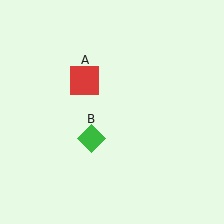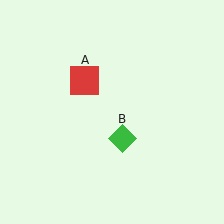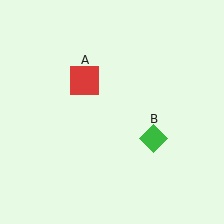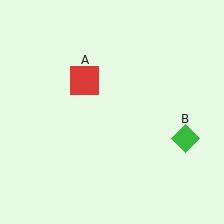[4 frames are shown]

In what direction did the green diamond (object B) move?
The green diamond (object B) moved right.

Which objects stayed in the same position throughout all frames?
Red square (object A) remained stationary.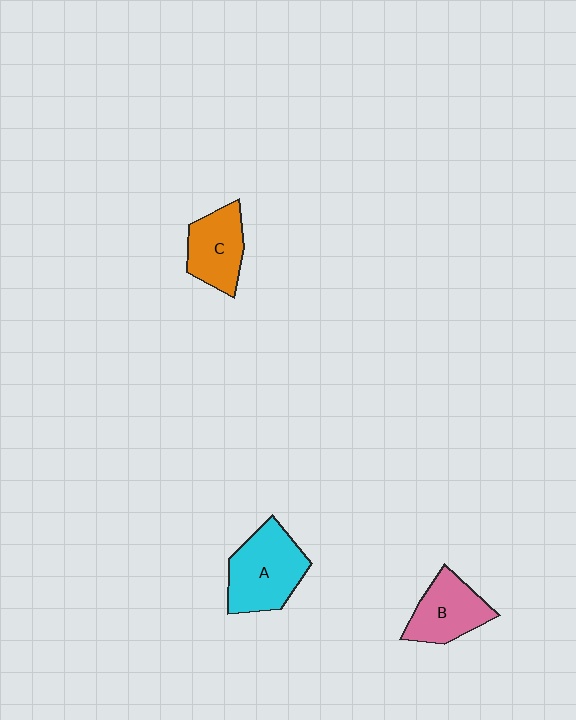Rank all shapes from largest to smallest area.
From largest to smallest: A (cyan), B (pink), C (orange).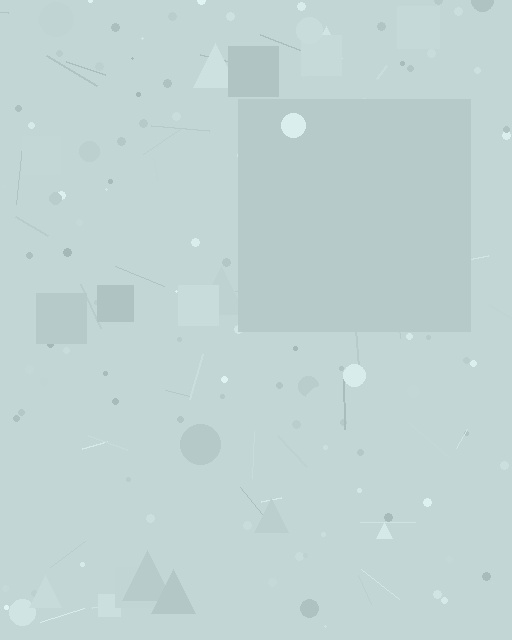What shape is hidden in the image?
A square is hidden in the image.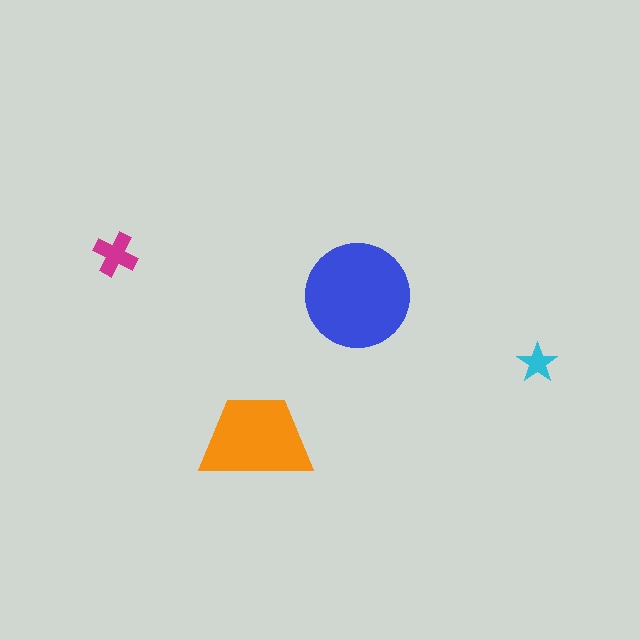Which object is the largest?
The blue circle.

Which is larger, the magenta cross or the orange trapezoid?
The orange trapezoid.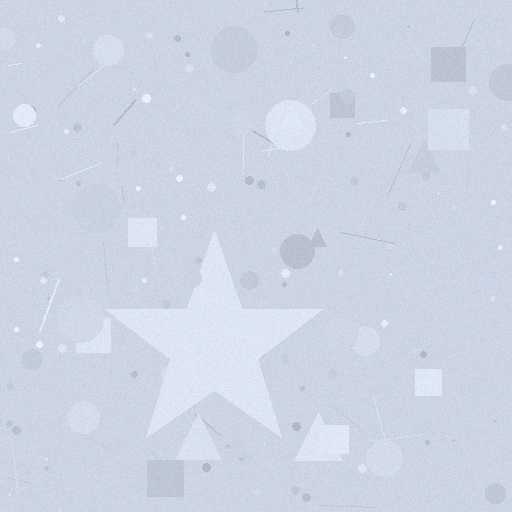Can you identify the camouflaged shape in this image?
The camouflaged shape is a star.